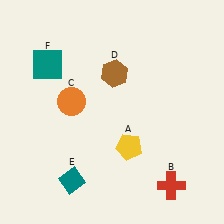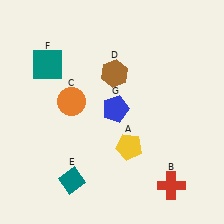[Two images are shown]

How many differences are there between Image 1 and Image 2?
There is 1 difference between the two images.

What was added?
A blue pentagon (G) was added in Image 2.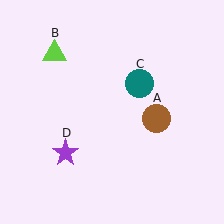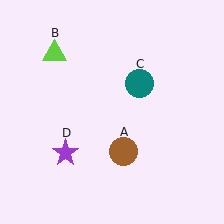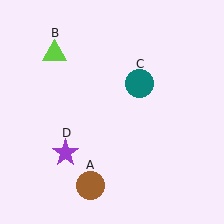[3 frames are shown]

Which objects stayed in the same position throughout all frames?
Lime triangle (object B) and teal circle (object C) and purple star (object D) remained stationary.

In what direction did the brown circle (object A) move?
The brown circle (object A) moved down and to the left.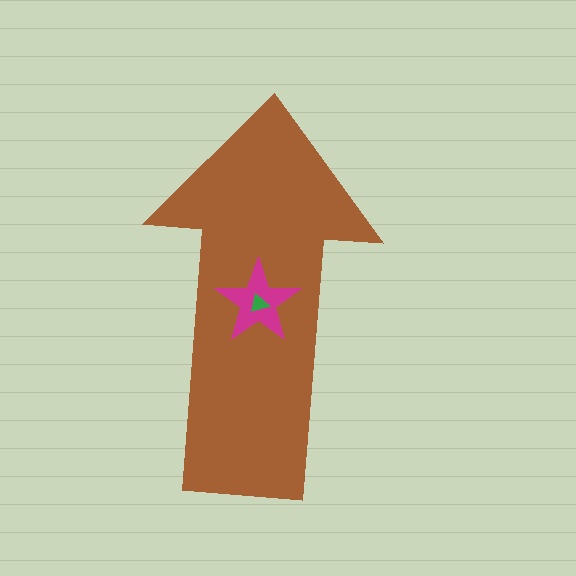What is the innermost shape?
The green triangle.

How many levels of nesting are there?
3.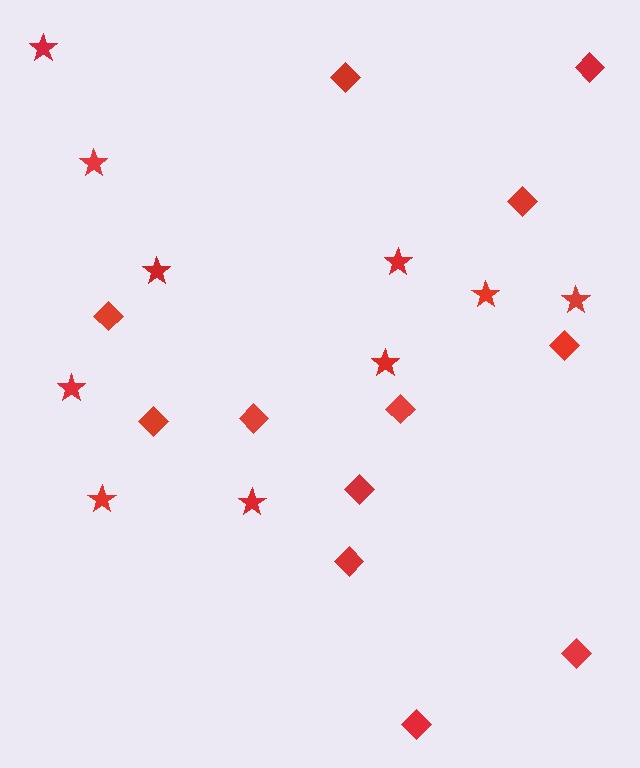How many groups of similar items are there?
There are 2 groups: one group of diamonds (12) and one group of stars (10).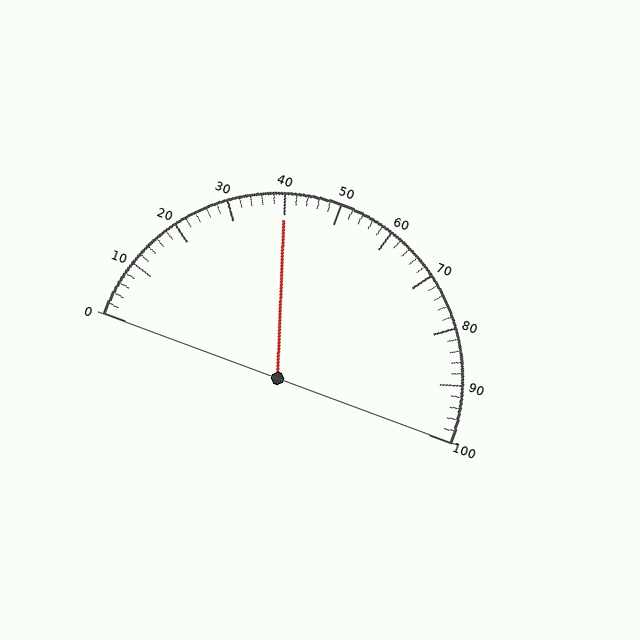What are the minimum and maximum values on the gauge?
The gauge ranges from 0 to 100.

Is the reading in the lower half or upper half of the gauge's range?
The reading is in the lower half of the range (0 to 100).